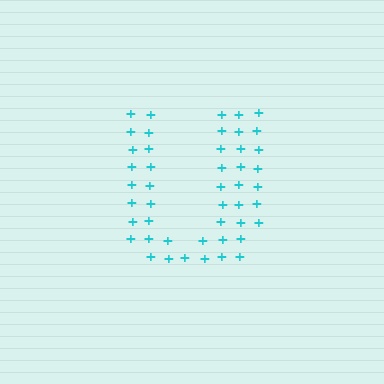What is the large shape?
The large shape is the letter U.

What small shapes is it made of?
It is made of small plus signs.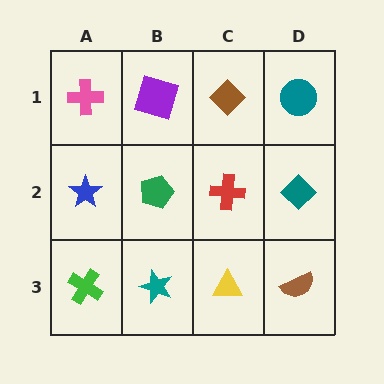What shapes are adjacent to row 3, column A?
A blue star (row 2, column A), a teal star (row 3, column B).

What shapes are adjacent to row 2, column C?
A brown diamond (row 1, column C), a yellow triangle (row 3, column C), a green pentagon (row 2, column B), a teal diamond (row 2, column D).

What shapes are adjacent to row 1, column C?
A red cross (row 2, column C), a purple square (row 1, column B), a teal circle (row 1, column D).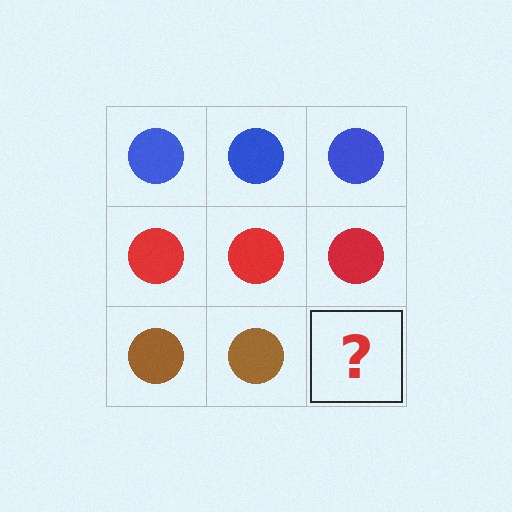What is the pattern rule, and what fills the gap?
The rule is that each row has a consistent color. The gap should be filled with a brown circle.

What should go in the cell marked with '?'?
The missing cell should contain a brown circle.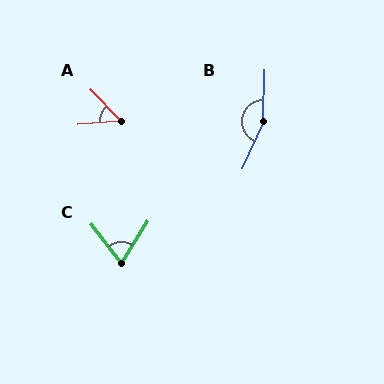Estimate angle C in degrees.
Approximately 70 degrees.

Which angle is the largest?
B, at approximately 157 degrees.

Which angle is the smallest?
A, at approximately 50 degrees.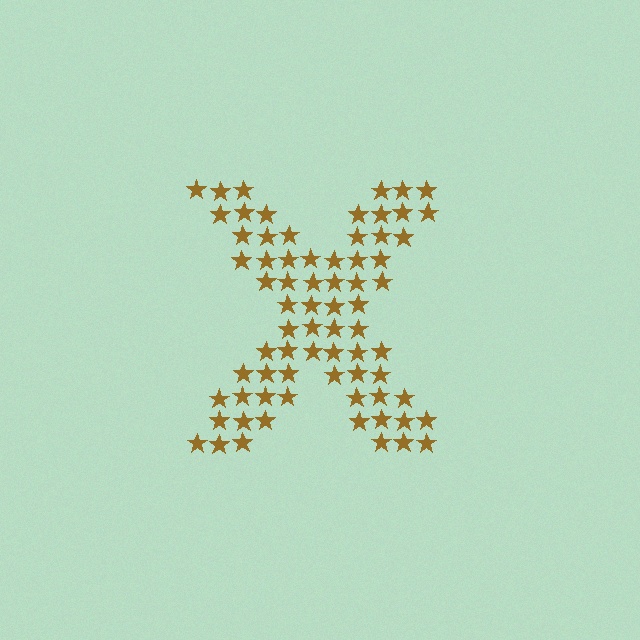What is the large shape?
The large shape is the letter X.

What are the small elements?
The small elements are stars.